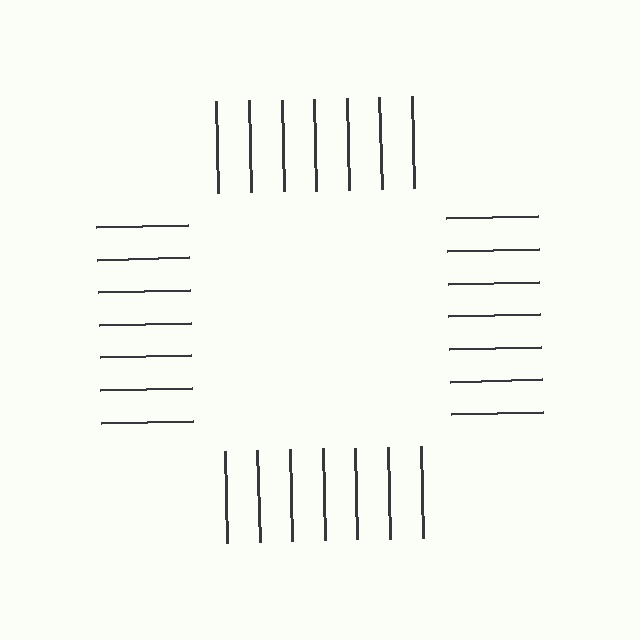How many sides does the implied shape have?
4 sides — the line-ends trace a square.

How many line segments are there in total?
28 — 7 along each of the 4 edges.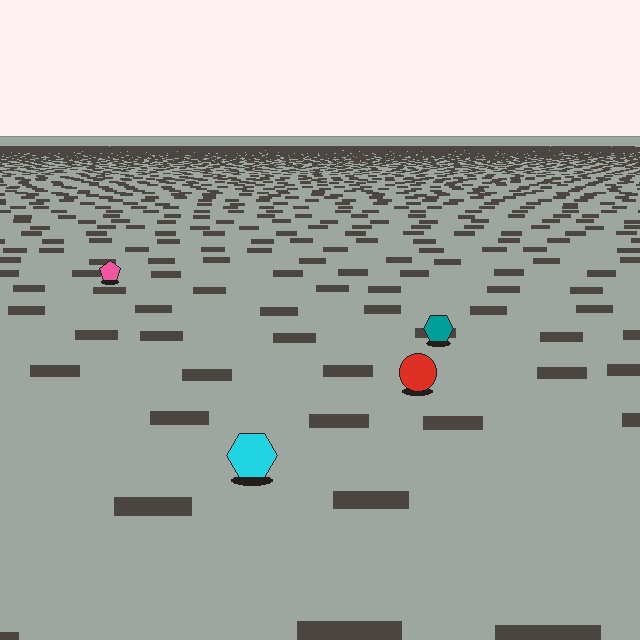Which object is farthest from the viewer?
The pink pentagon is farthest from the viewer. It appears smaller and the ground texture around it is denser.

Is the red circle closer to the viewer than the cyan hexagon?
No. The cyan hexagon is closer — you can tell from the texture gradient: the ground texture is coarser near it.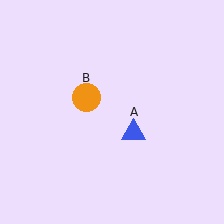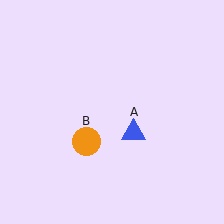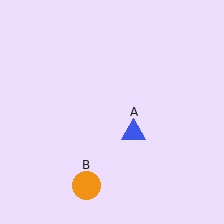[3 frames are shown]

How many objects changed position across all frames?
1 object changed position: orange circle (object B).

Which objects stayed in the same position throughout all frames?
Blue triangle (object A) remained stationary.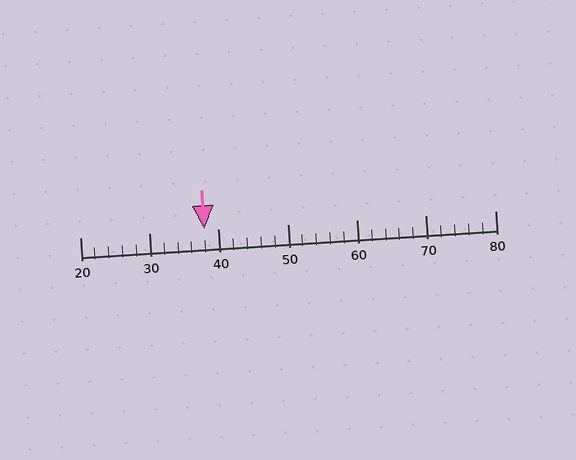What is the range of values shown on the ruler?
The ruler shows values from 20 to 80.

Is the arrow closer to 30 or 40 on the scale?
The arrow is closer to 40.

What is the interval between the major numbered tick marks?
The major tick marks are spaced 10 units apart.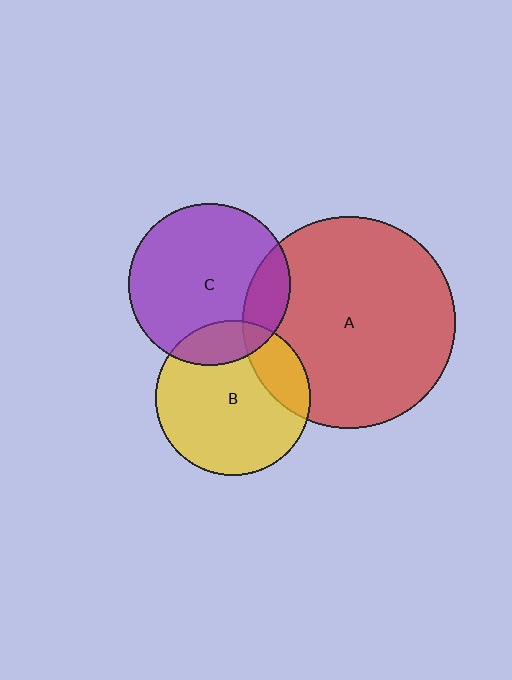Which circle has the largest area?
Circle A (red).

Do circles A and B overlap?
Yes.